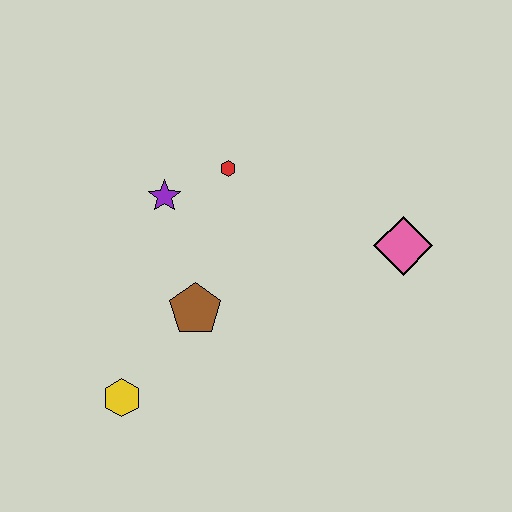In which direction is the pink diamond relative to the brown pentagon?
The pink diamond is to the right of the brown pentagon.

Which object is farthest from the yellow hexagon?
The pink diamond is farthest from the yellow hexagon.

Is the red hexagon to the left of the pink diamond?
Yes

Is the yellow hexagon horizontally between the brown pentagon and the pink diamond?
No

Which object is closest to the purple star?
The red hexagon is closest to the purple star.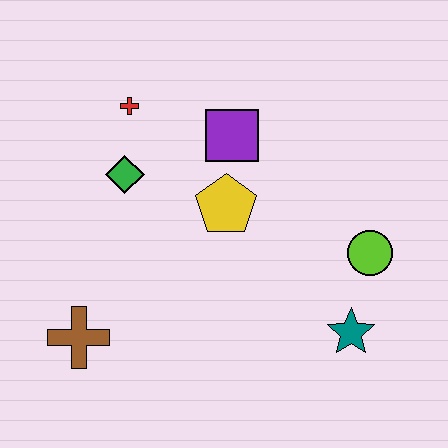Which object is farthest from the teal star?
The red cross is farthest from the teal star.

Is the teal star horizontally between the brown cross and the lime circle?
Yes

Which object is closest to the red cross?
The green diamond is closest to the red cross.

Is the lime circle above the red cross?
No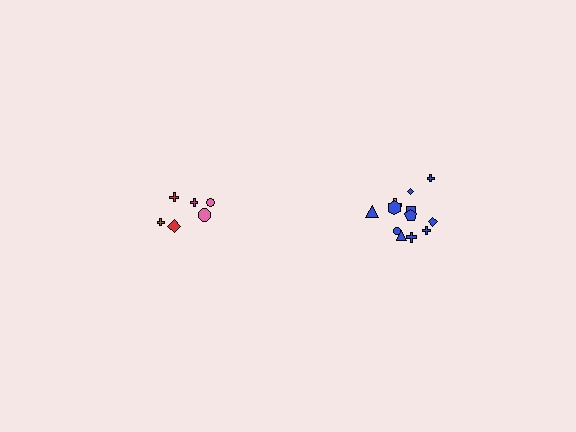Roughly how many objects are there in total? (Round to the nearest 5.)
Roughly 20 objects in total.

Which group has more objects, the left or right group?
The right group.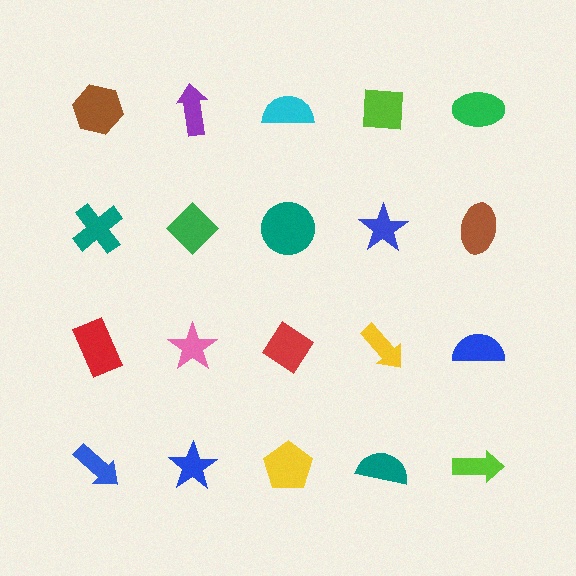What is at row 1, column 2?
A purple arrow.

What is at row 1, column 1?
A brown hexagon.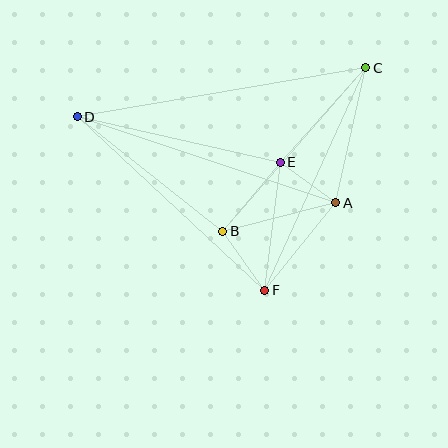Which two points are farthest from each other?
Points C and D are farthest from each other.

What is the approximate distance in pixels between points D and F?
The distance between D and F is approximately 256 pixels.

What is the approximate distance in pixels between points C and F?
The distance between C and F is approximately 244 pixels.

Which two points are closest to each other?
Points A and E are closest to each other.